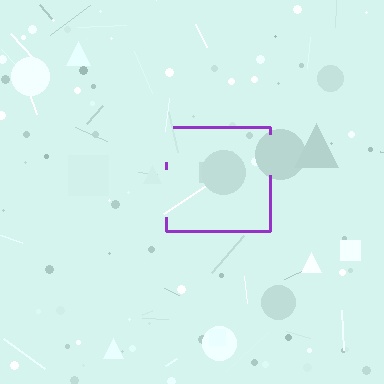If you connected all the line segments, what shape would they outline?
They would outline a square.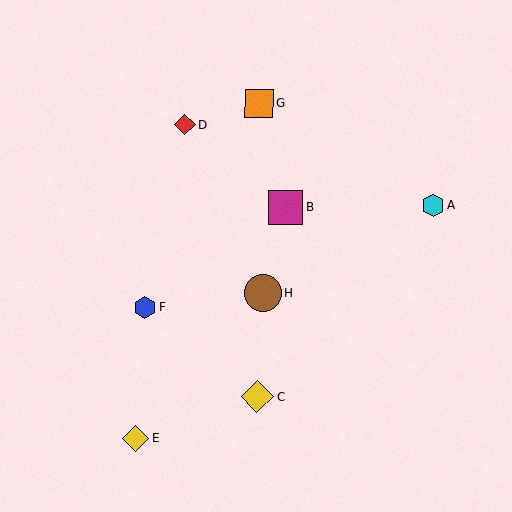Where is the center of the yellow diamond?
The center of the yellow diamond is at (257, 397).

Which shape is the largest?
The brown circle (labeled H) is the largest.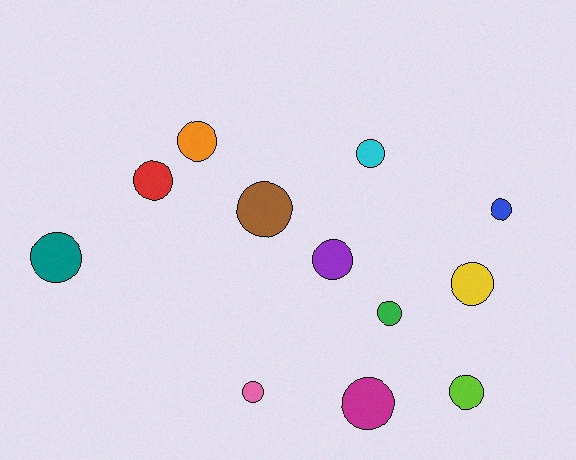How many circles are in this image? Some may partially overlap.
There are 12 circles.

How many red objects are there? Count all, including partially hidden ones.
There is 1 red object.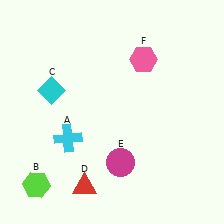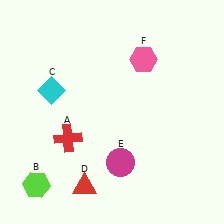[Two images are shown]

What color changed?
The cross (A) changed from cyan in Image 1 to red in Image 2.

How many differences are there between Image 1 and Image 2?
There is 1 difference between the two images.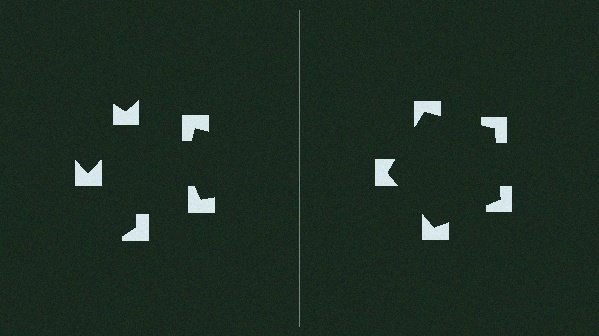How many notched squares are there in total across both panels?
10 — 5 on each side.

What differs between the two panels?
The notched squares are positioned identically on both sides; only the wedge orientations differ. On the right they align to a pentagon; on the left they are misaligned.